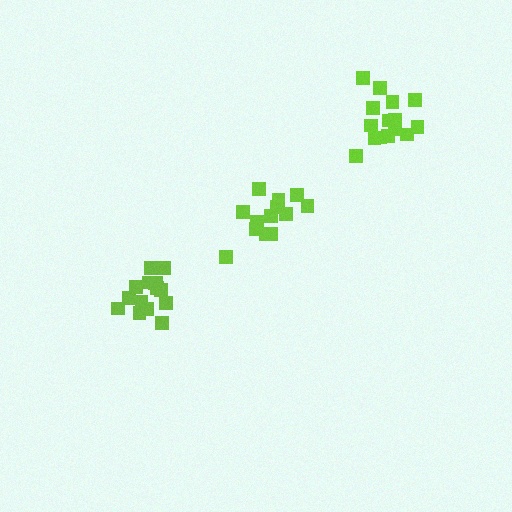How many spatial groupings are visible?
There are 3 spatial groupings.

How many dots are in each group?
Group 1: 13 dots, Group 2: 15 dots, Group 3: 15 dots (43 total).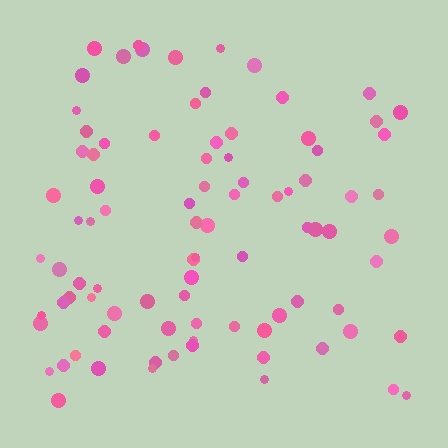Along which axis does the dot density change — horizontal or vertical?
Horizontal.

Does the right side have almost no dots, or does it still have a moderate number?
Still a moderate number, just noticeably fewer than the left.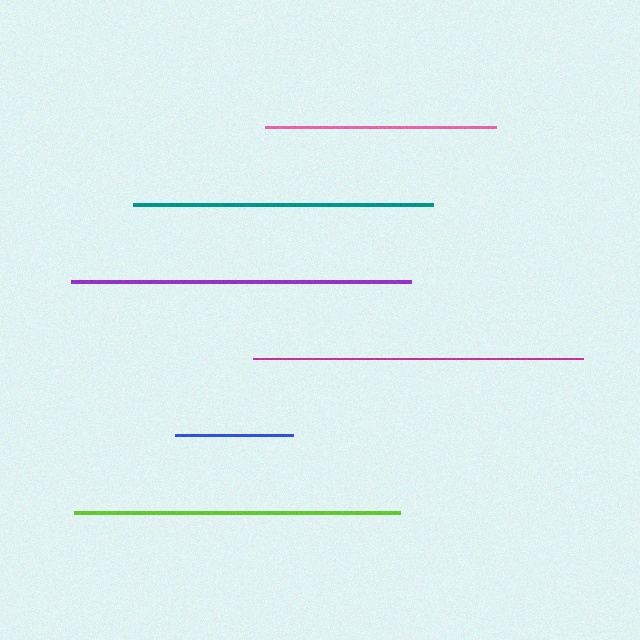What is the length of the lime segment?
The lime segment is approximately 326 pixels long.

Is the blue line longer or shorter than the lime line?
The lime line is longer than the blue line.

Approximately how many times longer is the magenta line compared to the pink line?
The magenta line is approximately 1.4 times the length of the pink line.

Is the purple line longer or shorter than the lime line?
The purple line is longer than the lime line.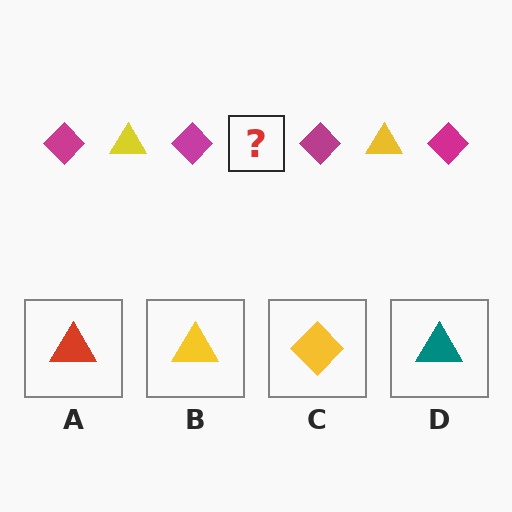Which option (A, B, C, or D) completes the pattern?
B.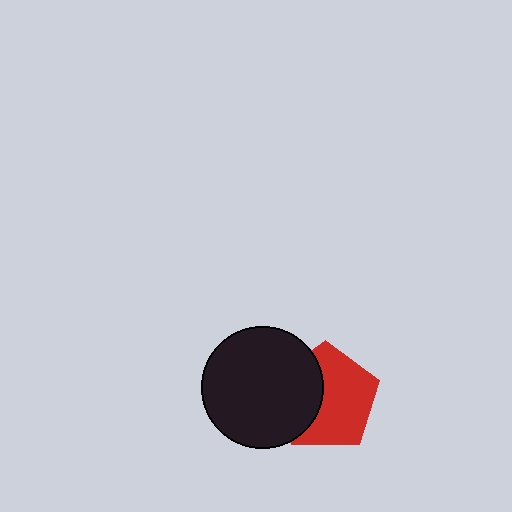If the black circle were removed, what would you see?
You would see the complete red pentagon.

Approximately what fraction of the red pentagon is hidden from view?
Roughly 38% of the red pentagon is hidden behind the black circle.